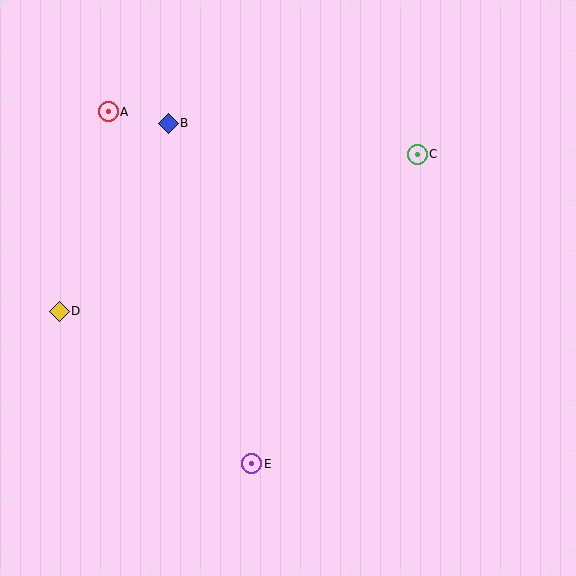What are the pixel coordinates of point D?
Point D is at (59, 311).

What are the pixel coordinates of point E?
Point E is at (252, 464).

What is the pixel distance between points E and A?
The distance between E and A is 380 pixels.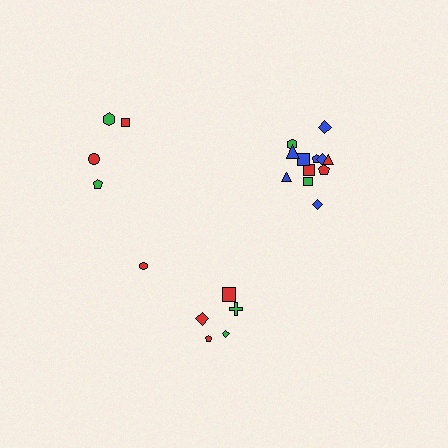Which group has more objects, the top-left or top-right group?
The top-right group.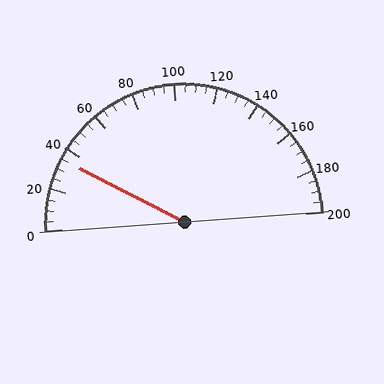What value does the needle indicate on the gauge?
The needle indicates approximately 35.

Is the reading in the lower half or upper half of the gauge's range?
The reading is in the lower half of the range (0 to 200).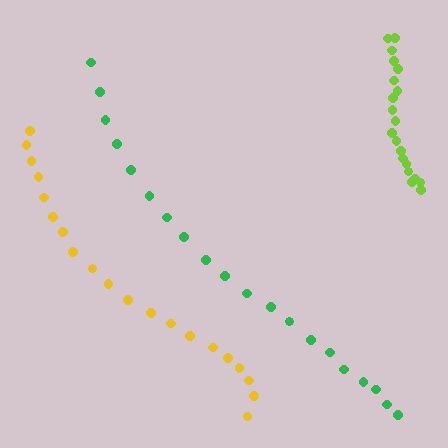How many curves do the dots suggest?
There are 3 distinct paths.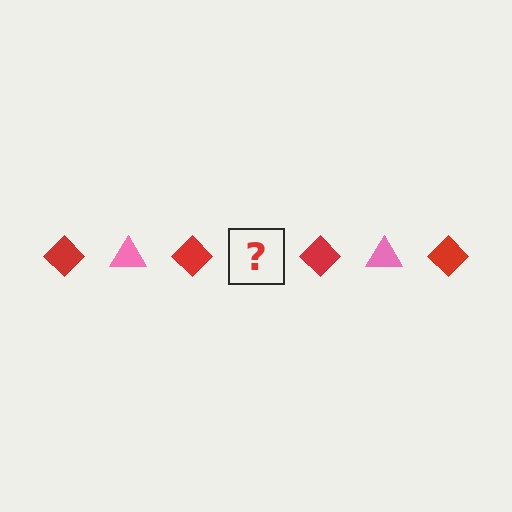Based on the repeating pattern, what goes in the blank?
The blank should be a pink triangle.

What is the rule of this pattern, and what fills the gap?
The rule is that the pattern alternates between red diamond and pink triangle. The gap should be filled with a pink triangle.